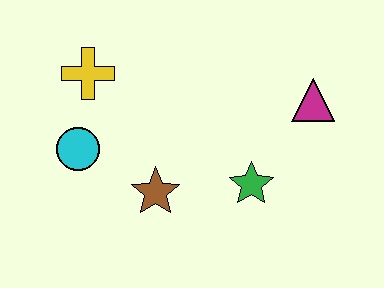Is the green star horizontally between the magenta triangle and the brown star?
Yes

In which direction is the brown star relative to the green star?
The brown star is to the left of the green star.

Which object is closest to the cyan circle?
The yellow cross is closest to the cyan circle.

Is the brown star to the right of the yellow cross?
Yes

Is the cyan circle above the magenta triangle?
No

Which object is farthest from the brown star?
The magenta triangle is farthest from the brown star.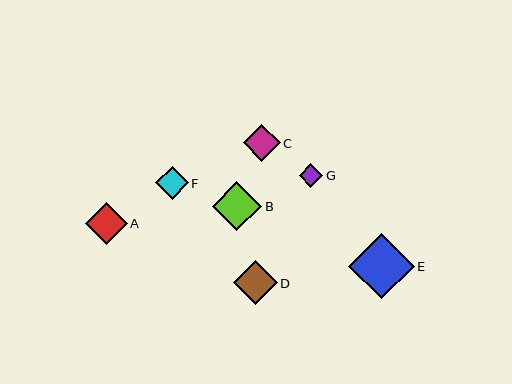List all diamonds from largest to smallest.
From largest to smallest: E, B, D, A, C, F, G.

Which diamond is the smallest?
Diamond G is the smallest with a size of approximately 23 pixels.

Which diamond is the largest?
Diamond E is the largest with a size of approximately 65 pixels.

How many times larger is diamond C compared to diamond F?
Diamond C is approximately 1.1 times the size of diamond F.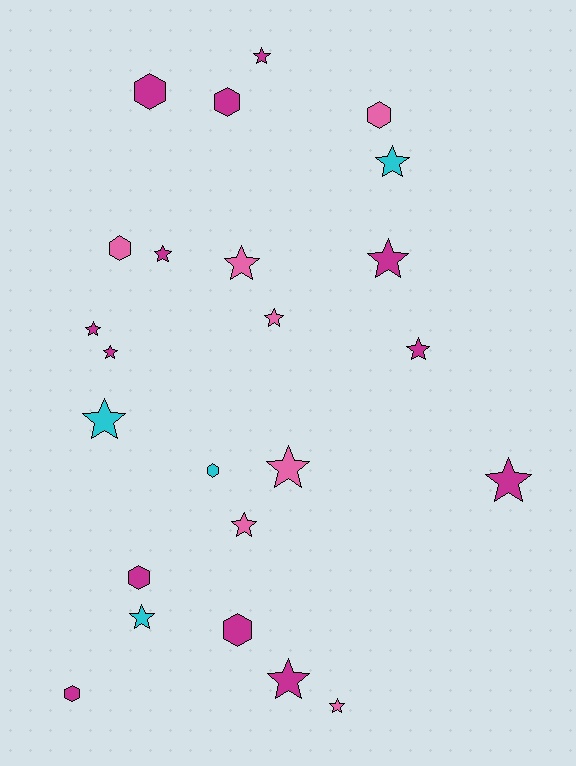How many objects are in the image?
There are 24 objects.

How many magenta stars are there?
There are 8 magenta stars.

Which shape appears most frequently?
Star, with 16 objects.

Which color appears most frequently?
Magenta, with 13 objects.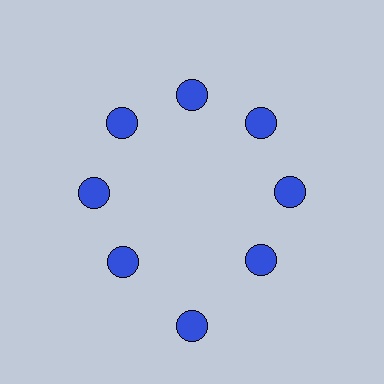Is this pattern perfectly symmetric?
No. The 8 blue circles are arranged in a ring, but one element near the 6 o'clock position is pushed outward from the center, breaking the 8-fold rotational symmetry.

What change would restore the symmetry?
The symmetry would be restored by moving it inward, back onto the ring so that all 8 circles sit at equal angles and equal distance from the center.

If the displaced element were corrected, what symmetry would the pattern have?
It would have 8-fold rotational symmetry — the pattern would map onto itself every 45 degrees.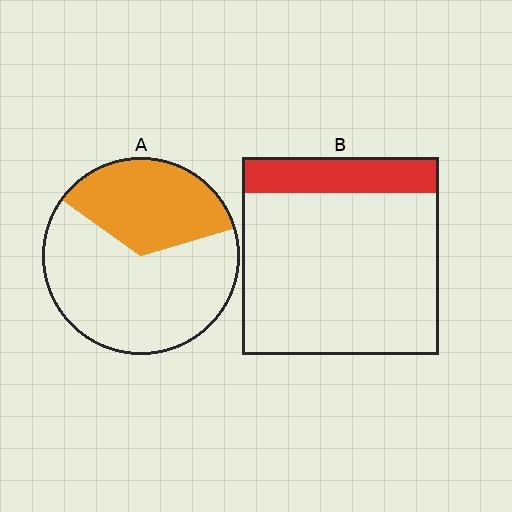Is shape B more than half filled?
No.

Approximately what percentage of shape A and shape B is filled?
A is approximately 35% and B is approximately 20%.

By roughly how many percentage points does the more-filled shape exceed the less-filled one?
By roughly 15 percentage points (A over B).